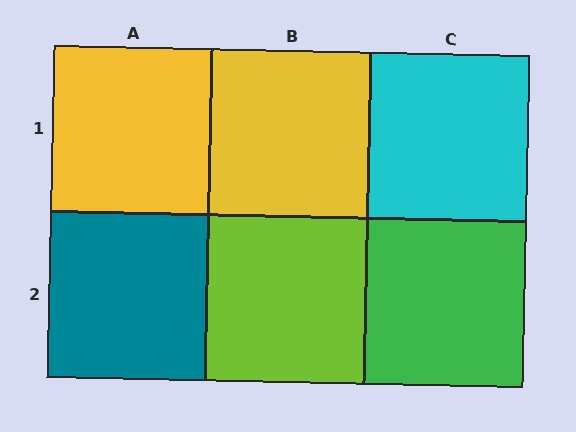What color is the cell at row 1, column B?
Yellow.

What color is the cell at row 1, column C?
Cyan.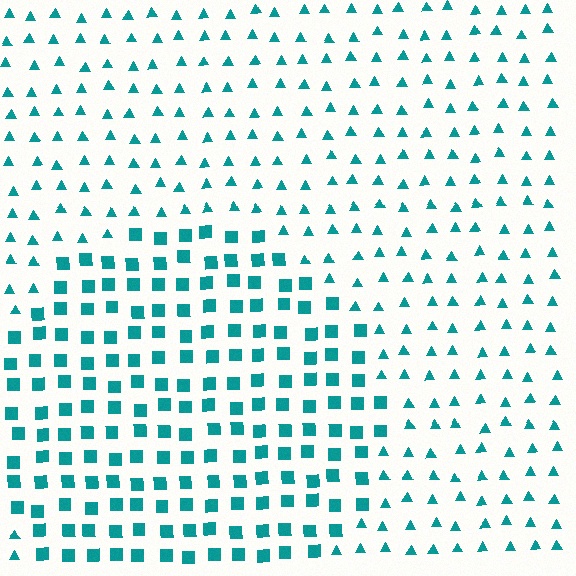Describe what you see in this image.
The image is filled with small teal elements arranged in a uniform grid. A circle-shaped region contains squares, while the surrounding area contains triangles. The boundary is defined purely by the change in element shape.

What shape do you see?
I see a circle.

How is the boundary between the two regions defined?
The boundary is defined by a change in element shape: squares inside vs. triangles outside. All elements share the same color and spacing.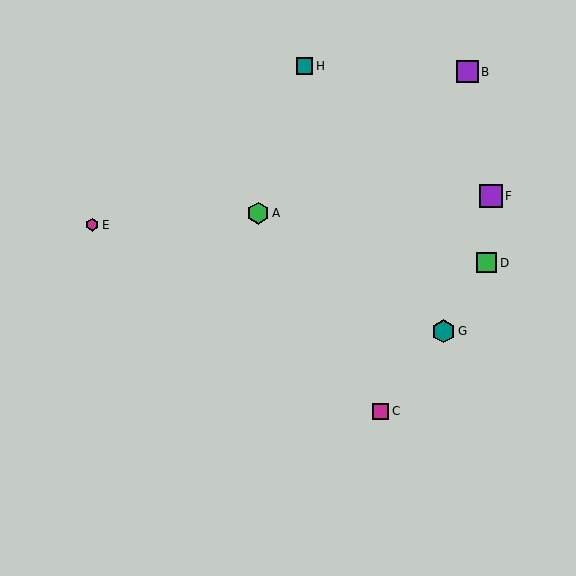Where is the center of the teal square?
The center of the teal square is at (305, 66).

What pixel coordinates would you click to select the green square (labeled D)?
Click at (486, 263) to select the green square D.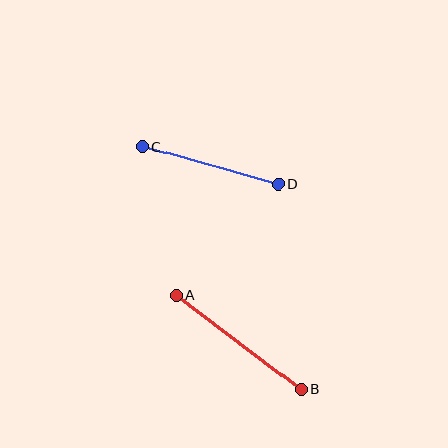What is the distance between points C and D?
The distance is approximately 140 pixels.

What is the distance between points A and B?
The distance is approximately 157 pixels.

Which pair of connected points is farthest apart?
Points A and B are farthest apart.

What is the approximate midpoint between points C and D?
The midpoint is at approximately (210, 165) pixels.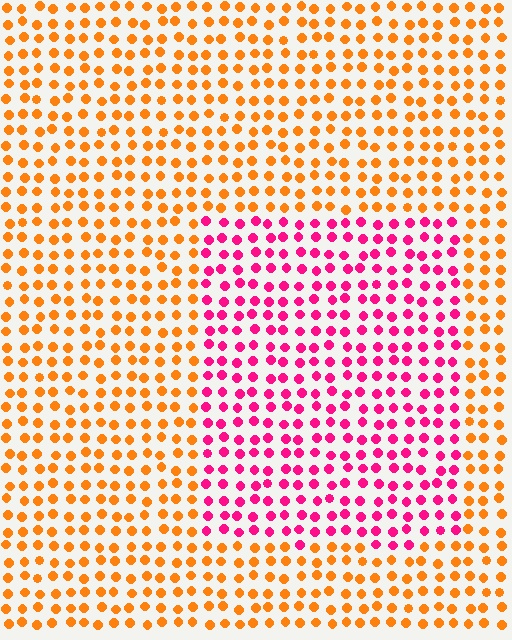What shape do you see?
I see a rectangle.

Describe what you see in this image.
The image is filled with small orange elements in a uniform arrangement. A rectangle-shaped region is visible where the elements are tinted to a slightly different hue, forming a subtle color boundary.